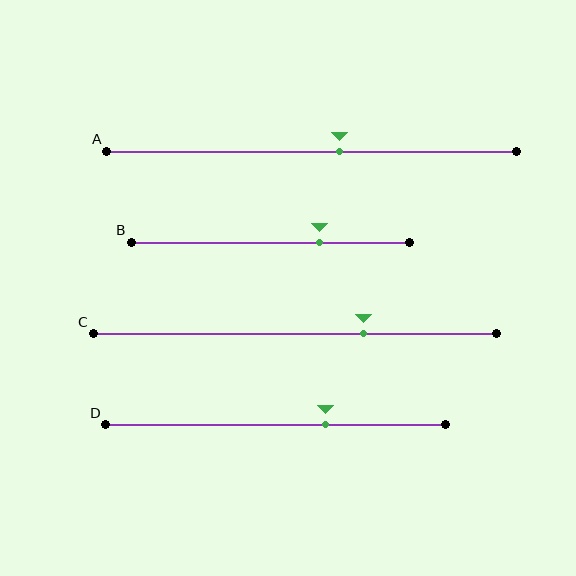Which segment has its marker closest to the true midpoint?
Segment A has its marker closest to the true midpoint.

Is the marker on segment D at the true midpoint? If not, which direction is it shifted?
No, the marker on segment D is shifted to the right by about 15% of the segment length.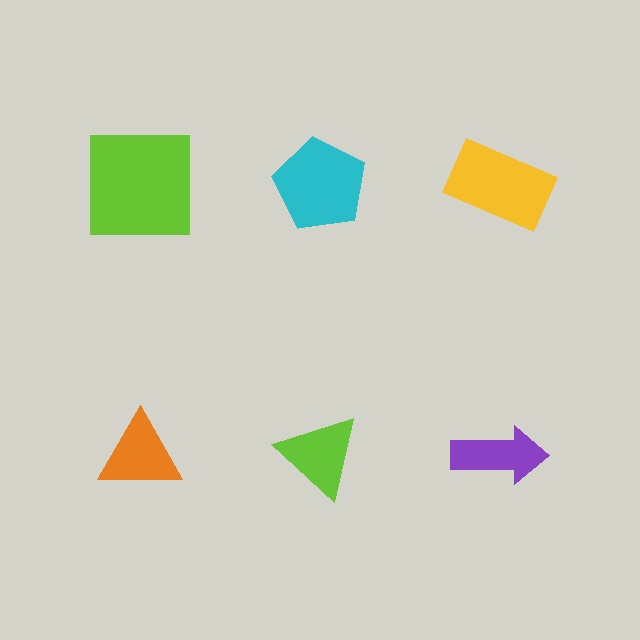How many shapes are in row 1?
3 shapes.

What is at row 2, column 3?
A purple arrow.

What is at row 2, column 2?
A lime triangle.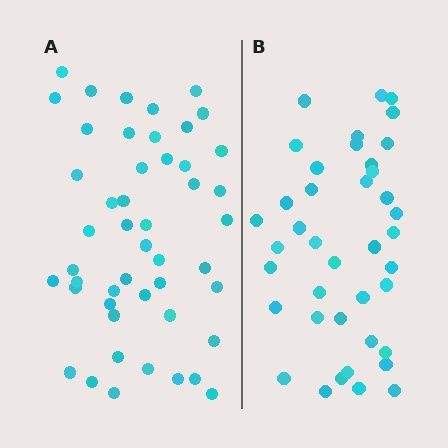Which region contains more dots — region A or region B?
Region A (the left region) has more dots.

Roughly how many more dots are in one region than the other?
Region A has roughly 8 or so more dots than region B.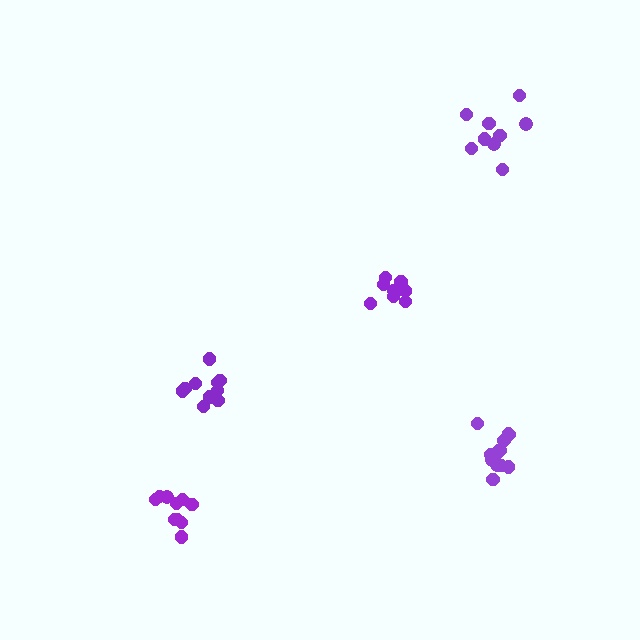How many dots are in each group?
Group 1: 9 dots, Group 2: 13 dots, Group 3: 9 dots, Group 4: 10 dots, Group 5: 10 dots (51 total).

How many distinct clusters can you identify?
There are 5 distinct clusters.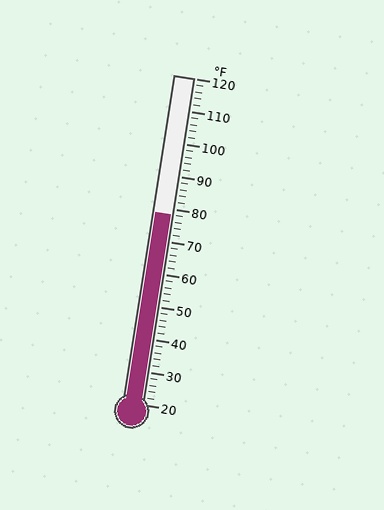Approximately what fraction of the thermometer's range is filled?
The thermometer is filled to approximately 60% of its range.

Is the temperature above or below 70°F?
The temperature is above 70°F.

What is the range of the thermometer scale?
The thermometer scale ranges from 20°F to 120°F.